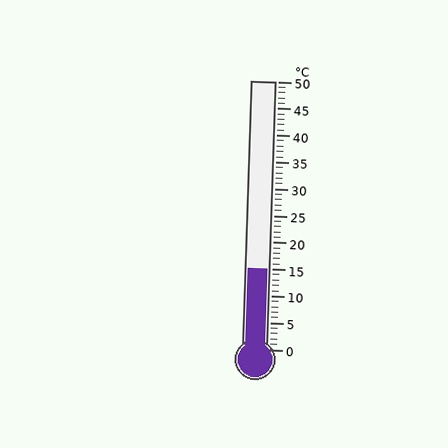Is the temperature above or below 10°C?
The temperature is above 10°C.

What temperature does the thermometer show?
The thermometer shows approximately 15°C.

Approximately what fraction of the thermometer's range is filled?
The thermometer is filled to approximately 30% of its range.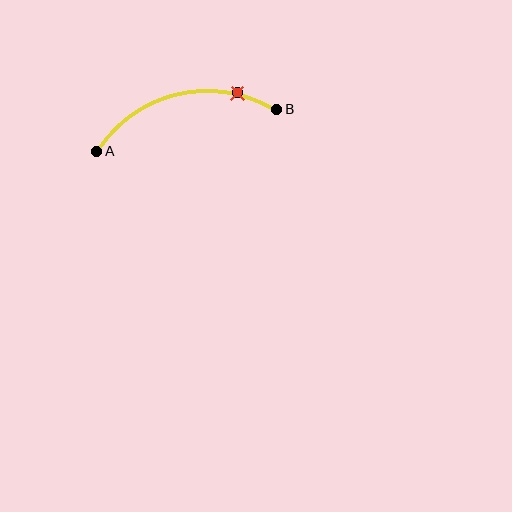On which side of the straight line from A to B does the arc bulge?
The arc bulges above the straight line connecting A and B.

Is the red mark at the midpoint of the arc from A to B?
No. The red mark lies on the arc but is closer to endpoint B. The arc midpoint would be at the point on the curve equidistant along the arc from both A and B.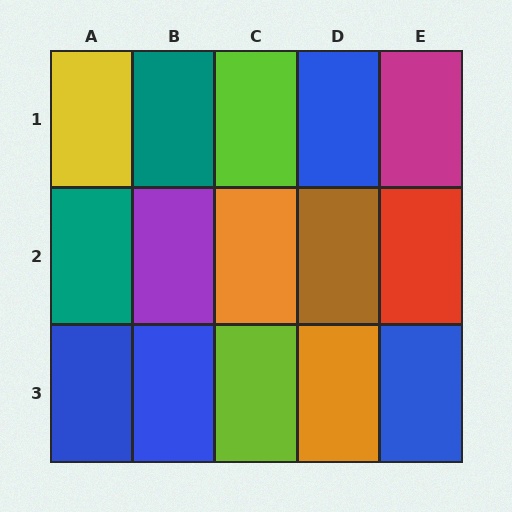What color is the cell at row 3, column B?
Blue.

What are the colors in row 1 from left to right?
Yellow, teal, lime, blue, magenta.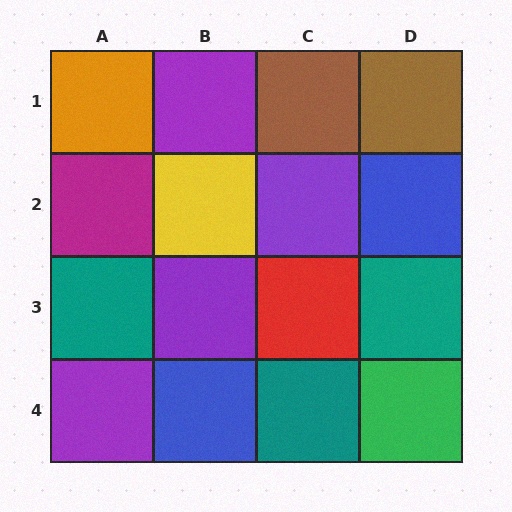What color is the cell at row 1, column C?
Brown.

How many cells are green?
1 cell is green.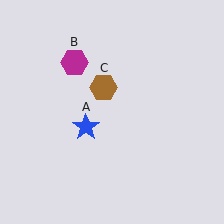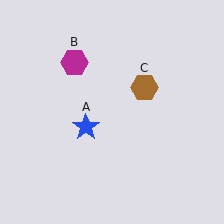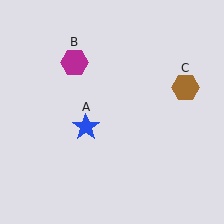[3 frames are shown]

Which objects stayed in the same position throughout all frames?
Blue star (object A) and magenta hexagon (object B) remained stationary.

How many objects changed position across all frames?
1 object changed position: brown hexagon (object C).